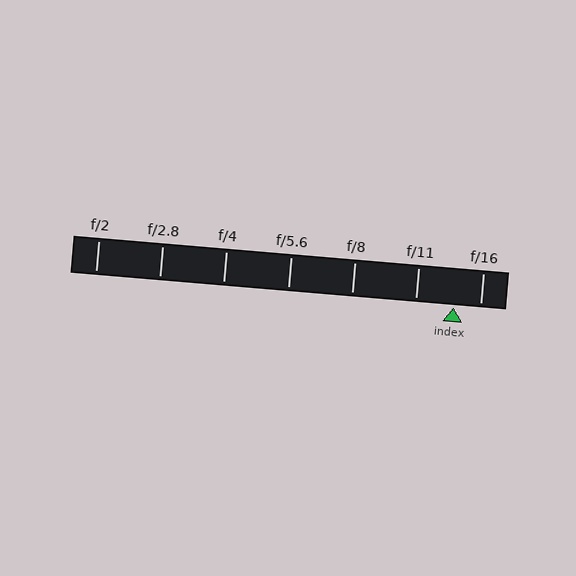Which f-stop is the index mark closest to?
The index mark is closest to f/16.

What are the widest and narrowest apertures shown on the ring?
The widest aperture shown is f/2 and the narrowest is f/16.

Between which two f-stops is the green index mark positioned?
The index mark is between f/11 and f/16.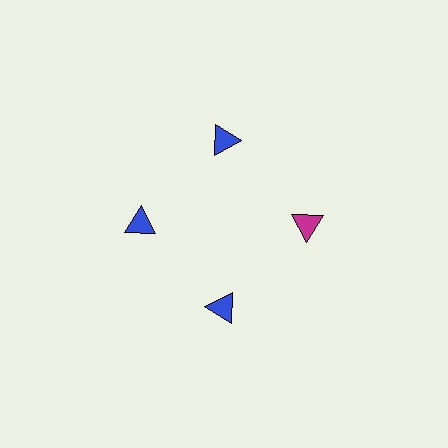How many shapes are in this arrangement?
There are 4 shapes arranged in a ring pattern.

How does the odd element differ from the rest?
It has a different color: magenta instead of blue.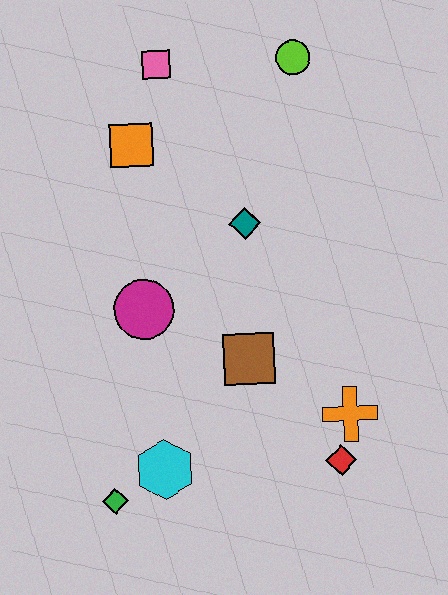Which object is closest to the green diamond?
The cyan hexagon is closest to the green diamond.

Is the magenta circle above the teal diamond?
No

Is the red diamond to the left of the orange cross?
Yes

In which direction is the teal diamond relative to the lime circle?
The teal diamond is below the lime circle.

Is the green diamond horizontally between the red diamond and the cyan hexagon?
No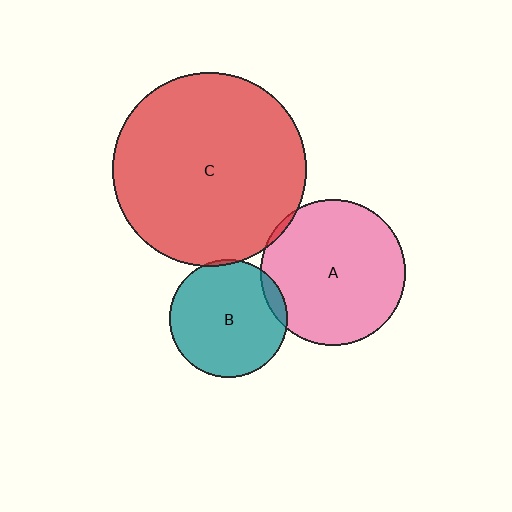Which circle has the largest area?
Circle C (red).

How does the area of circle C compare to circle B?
Approximately 2.7 times.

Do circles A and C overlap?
Yes.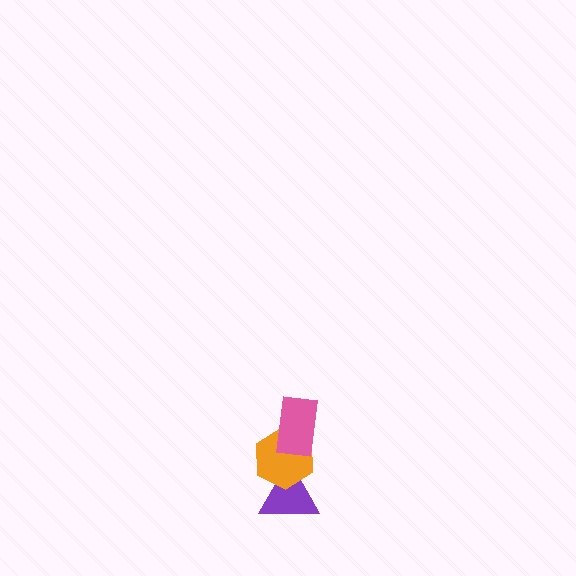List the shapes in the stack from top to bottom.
From top to bottom: the pink rectangle, the orange hexagon, the purple triangle.